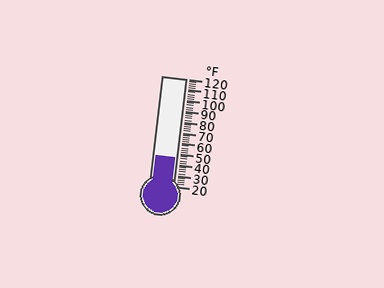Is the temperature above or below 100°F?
The temperature is below 100°F.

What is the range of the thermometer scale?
The thermometer scale ranges from 20°F to 120°F.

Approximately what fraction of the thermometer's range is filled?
The thermometer is filled to approximately 25% of its range.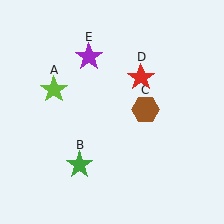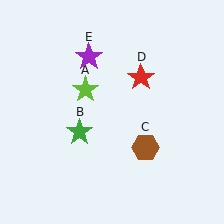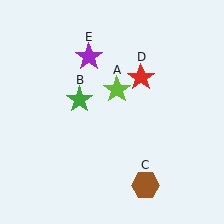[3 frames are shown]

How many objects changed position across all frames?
3 objects changed position: lime star (object A), green star (object B), brown hexagon (object C).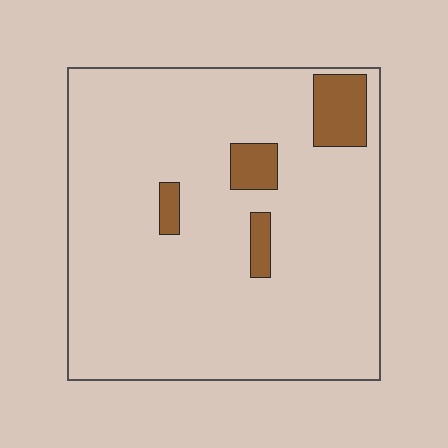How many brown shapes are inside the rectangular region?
4.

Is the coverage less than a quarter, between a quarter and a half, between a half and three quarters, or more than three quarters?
Less than a quarter.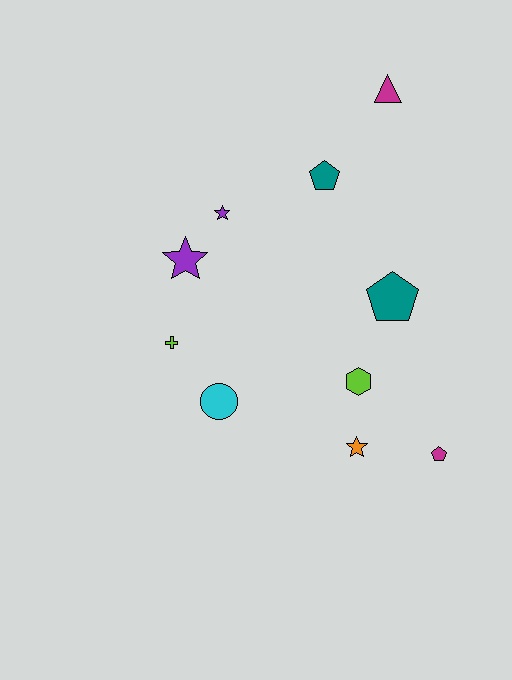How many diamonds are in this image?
There are no diamonds.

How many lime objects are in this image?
There are 2 lime objects.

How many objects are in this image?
There are 10 objects.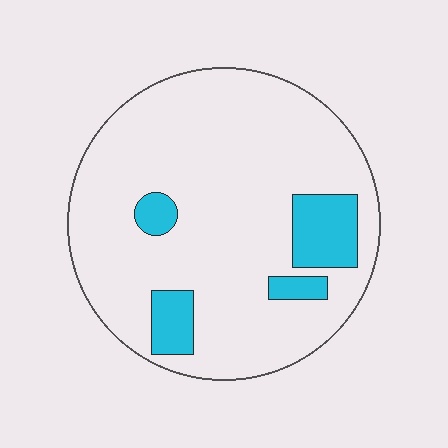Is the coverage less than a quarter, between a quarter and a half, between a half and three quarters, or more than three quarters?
Less than a quarter.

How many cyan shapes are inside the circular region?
4.